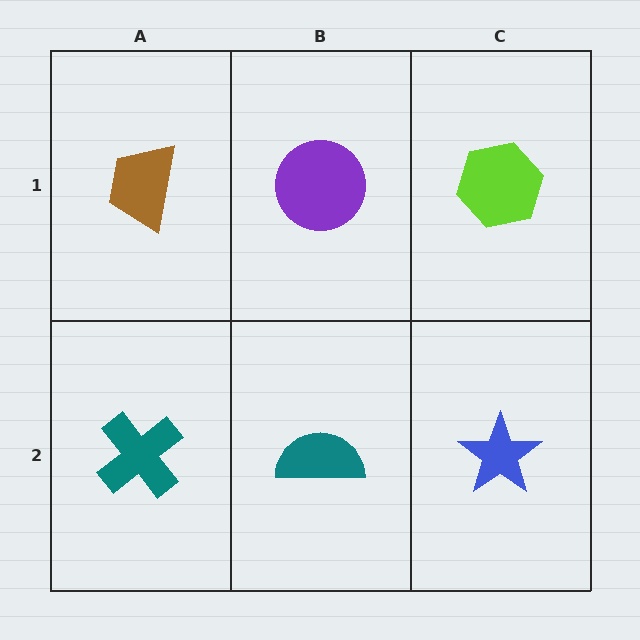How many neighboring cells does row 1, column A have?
2.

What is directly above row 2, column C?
A lime hexagon.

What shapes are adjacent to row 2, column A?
A brown trapezoid (row 1, column A), a teal semicircle (row 2, column B).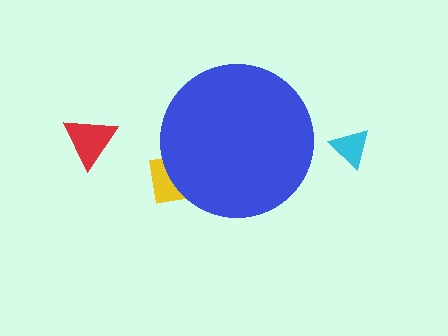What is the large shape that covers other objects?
A blue circle.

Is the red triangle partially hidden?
No, the red triangle is fully visible.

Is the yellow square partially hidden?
Yes, the yellow square is partially hidden behind the blue circle.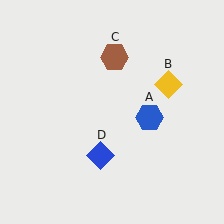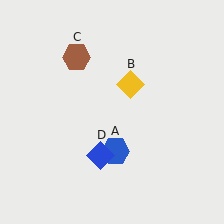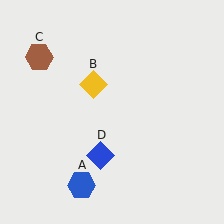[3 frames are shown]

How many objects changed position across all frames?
3 objects changed position: blue hexagon (object A), yellow diamond (object B), brown hexagon (object C).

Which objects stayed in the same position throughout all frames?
Blue diamond (object D) remained stationary.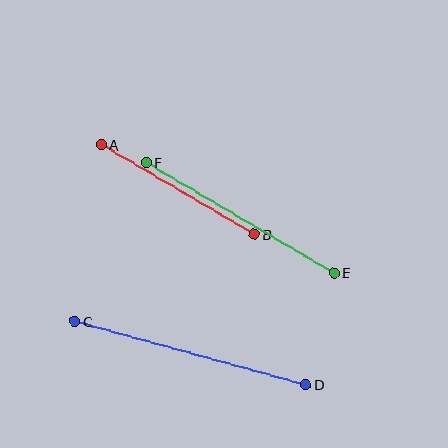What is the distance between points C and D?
The distance is approximately 240 pixels.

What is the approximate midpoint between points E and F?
The midpoint is at approximately (240, 218) pixels.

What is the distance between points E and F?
The distance is approximately 218 pixels.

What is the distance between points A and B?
The distance is approximately 178 pixels.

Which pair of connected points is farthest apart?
Points C and D are farthest apart.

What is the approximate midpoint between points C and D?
The midpoint is at approximately (190, 353) pixels.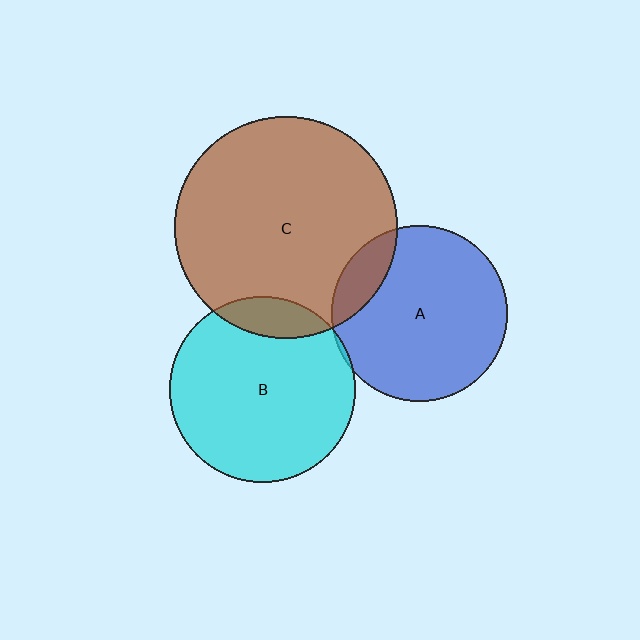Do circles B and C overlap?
Yes.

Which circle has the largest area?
Circle C (brown).